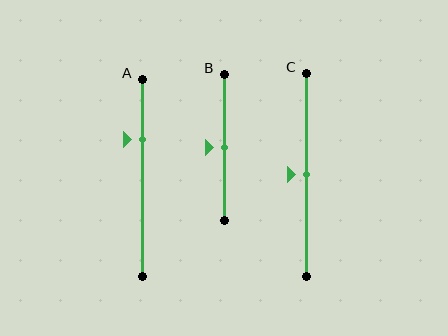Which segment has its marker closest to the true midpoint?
Segment B has its marker closest to the true midpoint.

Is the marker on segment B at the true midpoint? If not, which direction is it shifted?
Yes, the marker on segment B is at the true midpoint.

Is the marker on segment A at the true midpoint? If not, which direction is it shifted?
No, the marker on segment A is shifted upward by about 20% of the segment length.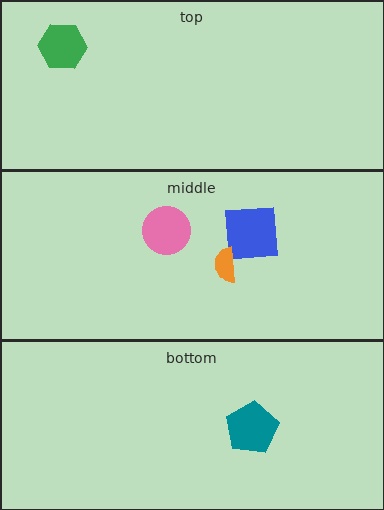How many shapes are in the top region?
1.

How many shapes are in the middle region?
3.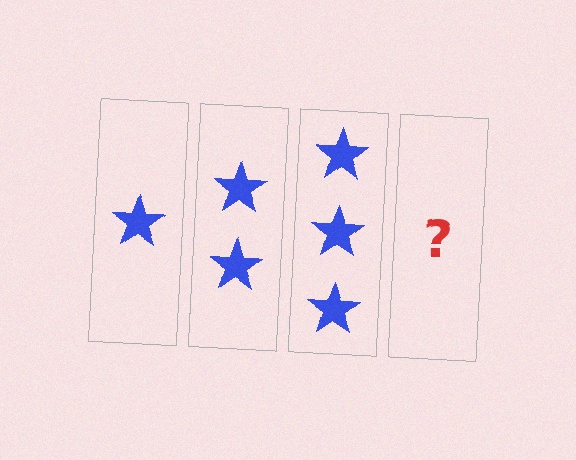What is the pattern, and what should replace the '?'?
The pattern is that each step adds one more star. The '?' should be 4 stars.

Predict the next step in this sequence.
The next step is 4 stars.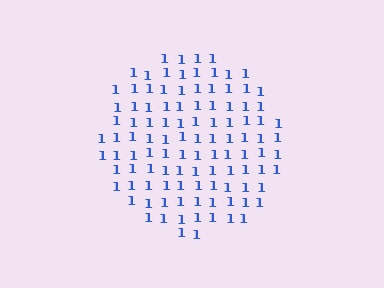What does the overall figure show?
The overall figure shows a circle.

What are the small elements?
The small elements are digit 1's.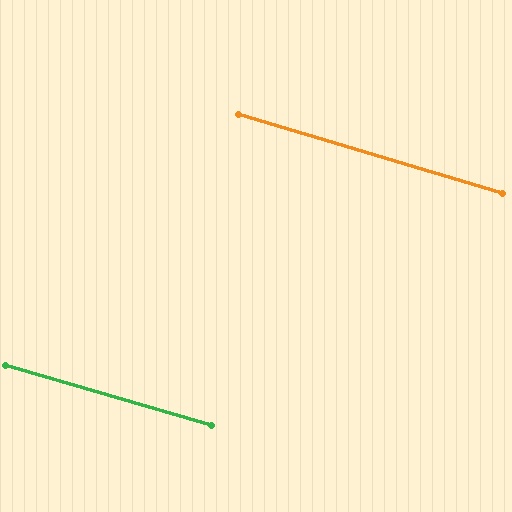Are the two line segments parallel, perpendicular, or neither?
Parallel — their directions differ by only 0.6°.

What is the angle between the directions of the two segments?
Approximately 1 degree.